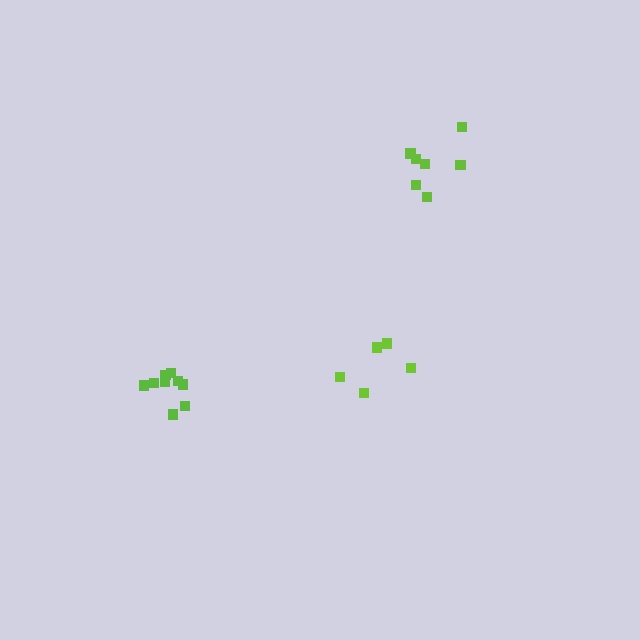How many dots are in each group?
Group 1: 5 dots, Group 2: 7 dots, Group 3: 9 dots (21 total).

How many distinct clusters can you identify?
There are 3 distinct clusters.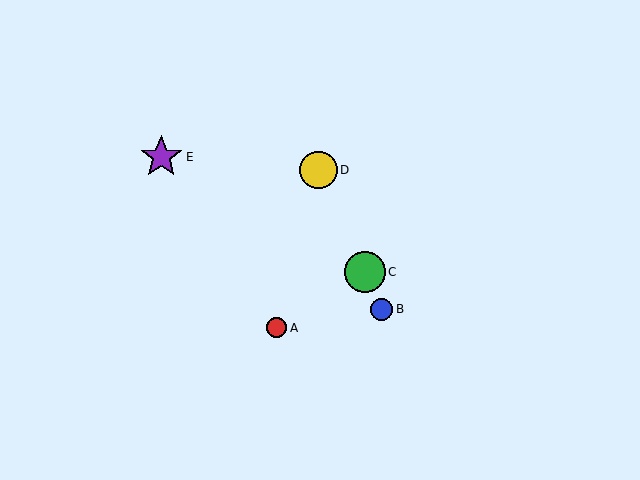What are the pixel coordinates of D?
Object D is at (319, 170).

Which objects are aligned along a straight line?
Objects B, C, D are aligned along a straight line.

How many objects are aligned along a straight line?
3 objects (B, C, D) are aligned along a straight line.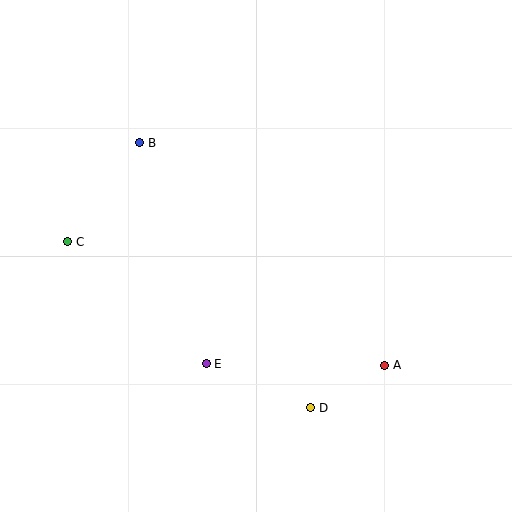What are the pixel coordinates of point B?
Point B is at (140, 143).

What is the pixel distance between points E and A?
The distance between E and A is 178 pixels.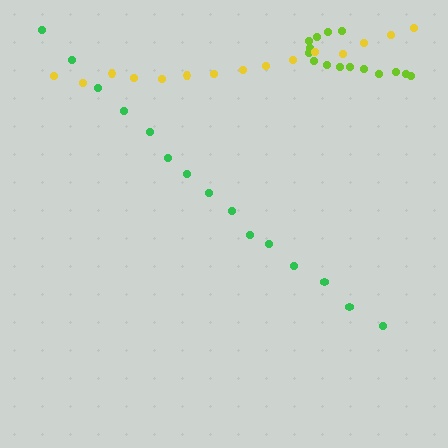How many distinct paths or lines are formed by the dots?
There are 3 distinct paths.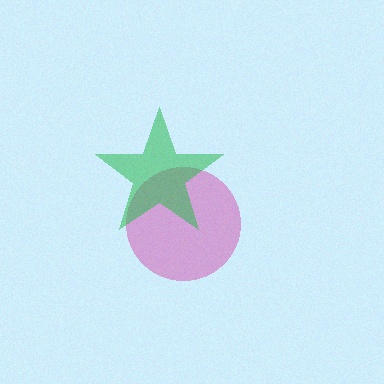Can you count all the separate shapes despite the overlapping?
Yes, there are 2 separate shapes.